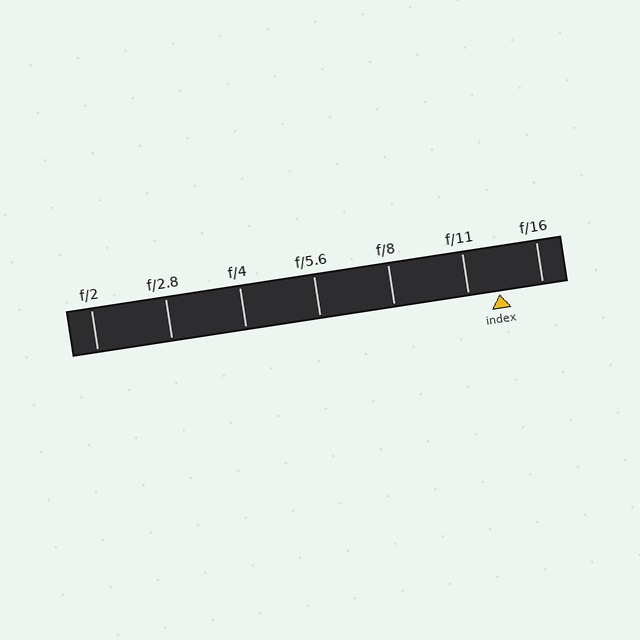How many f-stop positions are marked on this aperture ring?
There are 7 f-stop positions marked.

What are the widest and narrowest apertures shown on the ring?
The widest aperture shown is f/2 and the narrowest is f/16.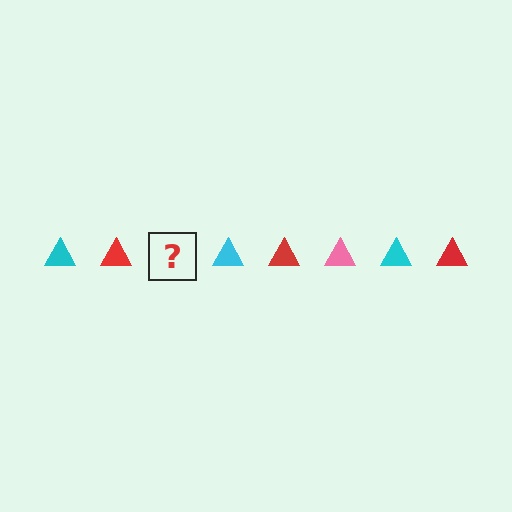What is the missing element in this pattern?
The missing element is a pink triangle.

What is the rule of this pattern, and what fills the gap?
The rule is that the pattern cycles through cyan, red, pink triangles. The gap should be filled with a pink triangle.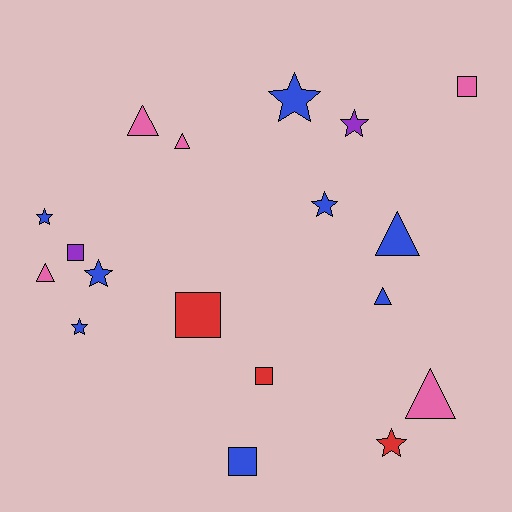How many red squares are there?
There are 2 red squares.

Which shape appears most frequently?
Star, with 7 objects.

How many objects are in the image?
There are 18 objects.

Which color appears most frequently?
Blue, with 8 objects.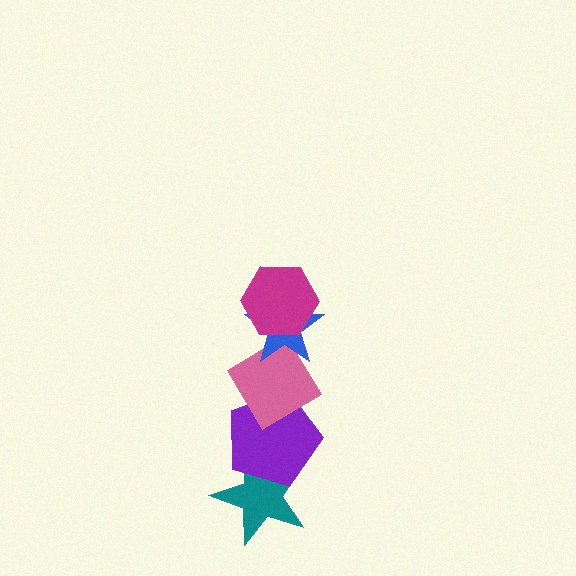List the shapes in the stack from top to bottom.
From top to bottom: the magenta hexagon, the blue star, the pink diamond, the purple pentagon, the teal star.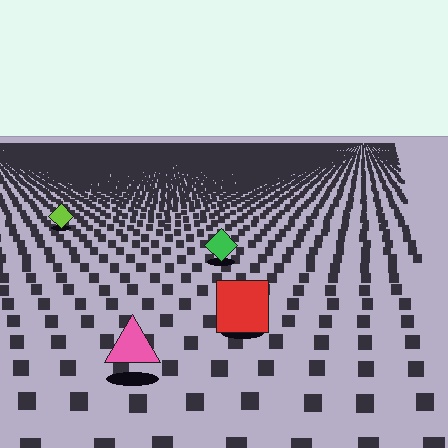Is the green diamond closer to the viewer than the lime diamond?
Yes. The green diamond is closer — you can tell from the texture gradient: the ground texture is coarser near it.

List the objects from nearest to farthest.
From nearest to farthest: the pink triangle, the red square, the green diamond, the lime diamond.